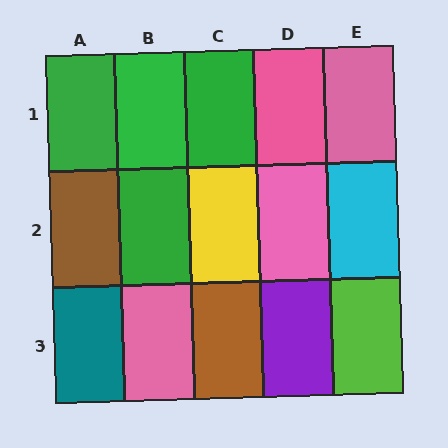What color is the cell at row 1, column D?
Pink.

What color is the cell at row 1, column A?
Green.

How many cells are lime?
1 cell is lime.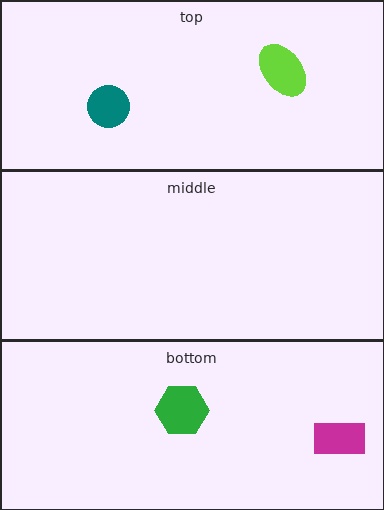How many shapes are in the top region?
2.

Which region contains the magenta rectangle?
The bottom region.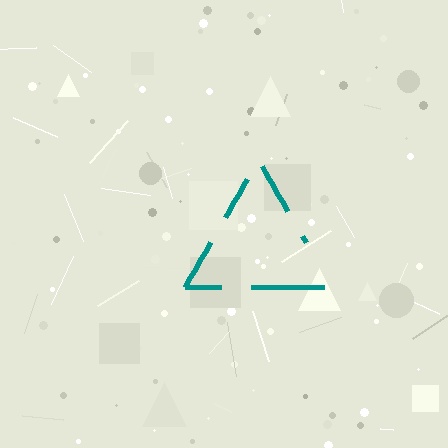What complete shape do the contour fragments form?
The contour fragments form a triangle.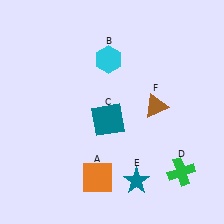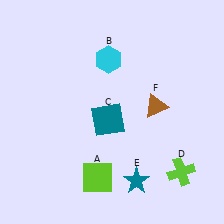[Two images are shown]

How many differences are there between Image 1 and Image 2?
There are 2 differences between the two images.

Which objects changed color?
A changed from orange to lime. D changed from green to lime.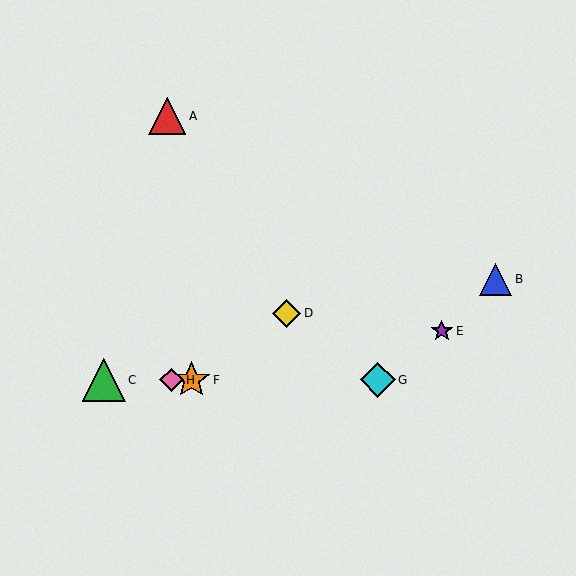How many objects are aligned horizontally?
4 objects (C, F, G, H) are aligned horizontally.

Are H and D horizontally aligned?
No, H is at y≈380 and D is at y≈313.